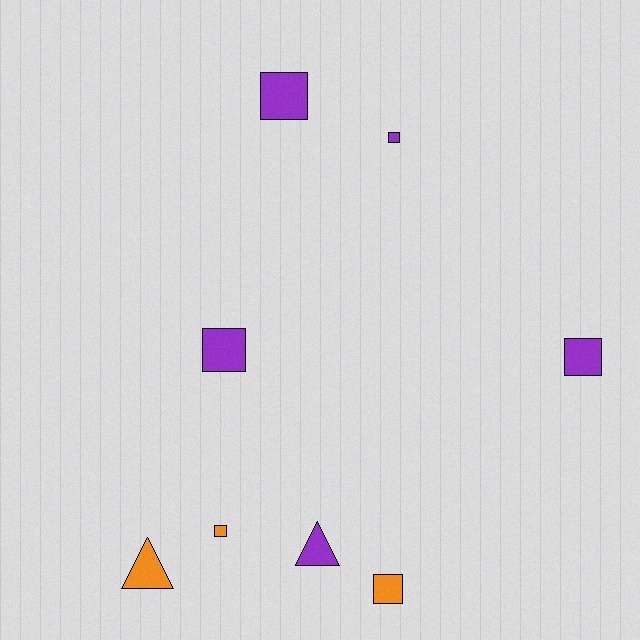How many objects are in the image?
There are 8 objects.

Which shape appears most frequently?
Square, with 6 objects.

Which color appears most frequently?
Purple, with 5 objects.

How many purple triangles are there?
There is 1 purple triangle.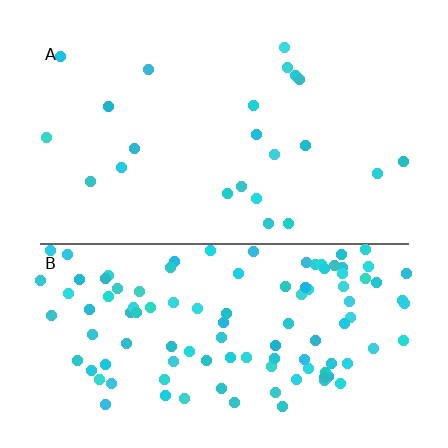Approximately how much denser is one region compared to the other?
Approximately 4.9× — region B over region A.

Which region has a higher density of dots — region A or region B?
B (the bottom).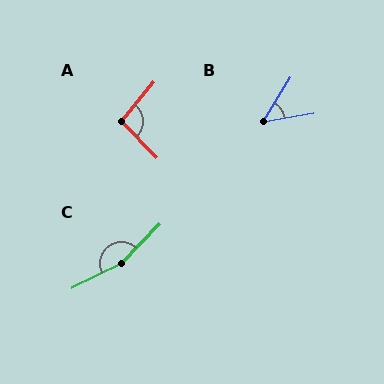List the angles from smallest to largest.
B (49°), A (97°), C (161°).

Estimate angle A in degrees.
Approximately 97 degrees.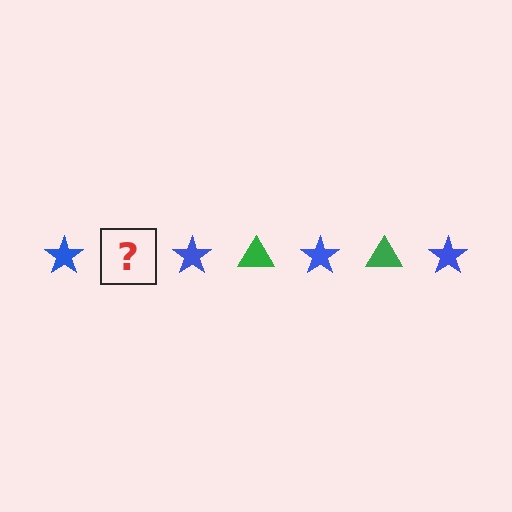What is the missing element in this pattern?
The missing element is a green triangle.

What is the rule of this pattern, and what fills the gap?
The rule is that the pattern alternates between blue star and green triangle. The gap should be filled with a green triangle.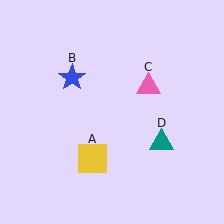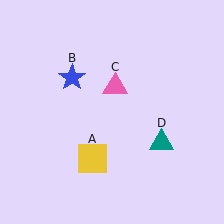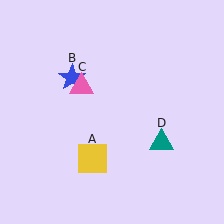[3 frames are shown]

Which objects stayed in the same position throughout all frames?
Yellow square (object A) and blue star (object B) and teal triangle (object D) remained stationary.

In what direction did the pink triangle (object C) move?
The pink triangle (object C) moved left.